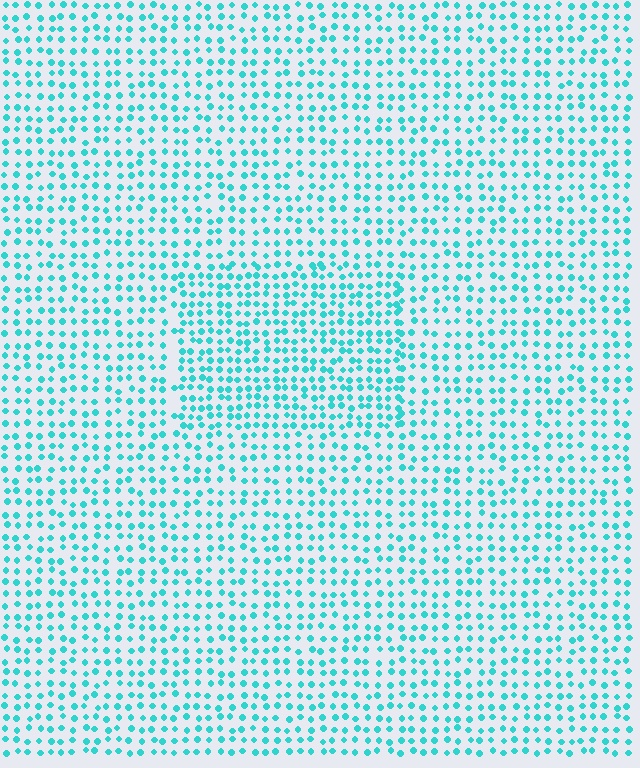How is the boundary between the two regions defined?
The boundary is defined by a change in element density (approximately 1.5x ratio). All elements are the same color, size, and shape.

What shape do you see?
I see a rectangle.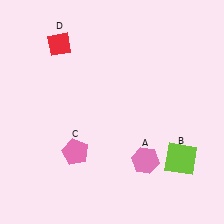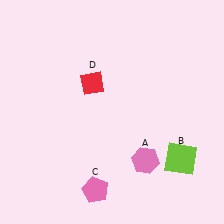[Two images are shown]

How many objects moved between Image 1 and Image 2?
2 objects moved between the two images.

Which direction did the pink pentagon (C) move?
The pink pentagon (C) moved down.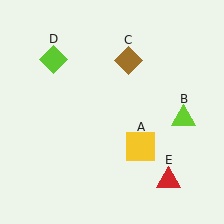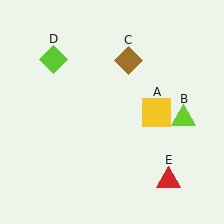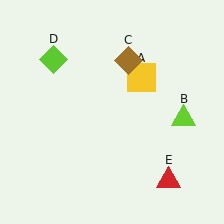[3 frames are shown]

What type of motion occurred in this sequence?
The yellow square (object A) rotated counterclockwise around the center of the scene.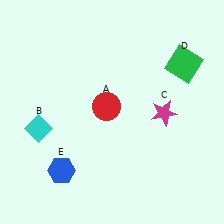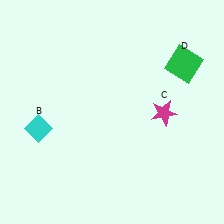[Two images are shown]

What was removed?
The red circle (A), the blue hexagon (E) were removed in Image 2.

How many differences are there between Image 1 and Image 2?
There are 2 differences between the two images.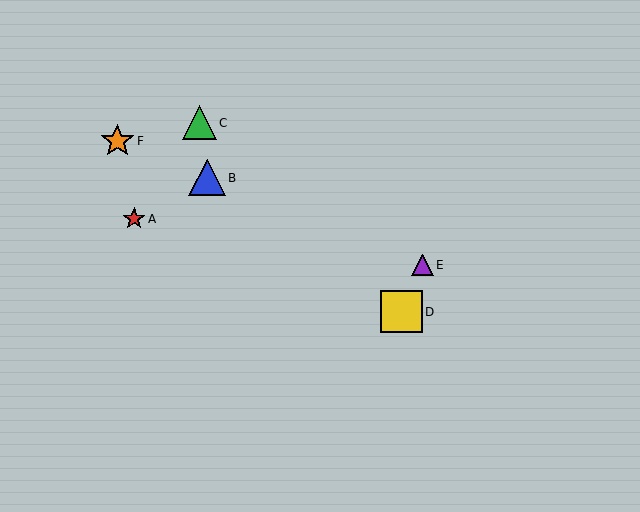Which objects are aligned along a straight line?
Objects B, E, F are aligned along a straight line.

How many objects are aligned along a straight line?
3 objects (B, E, F) are aligned along a straight line.